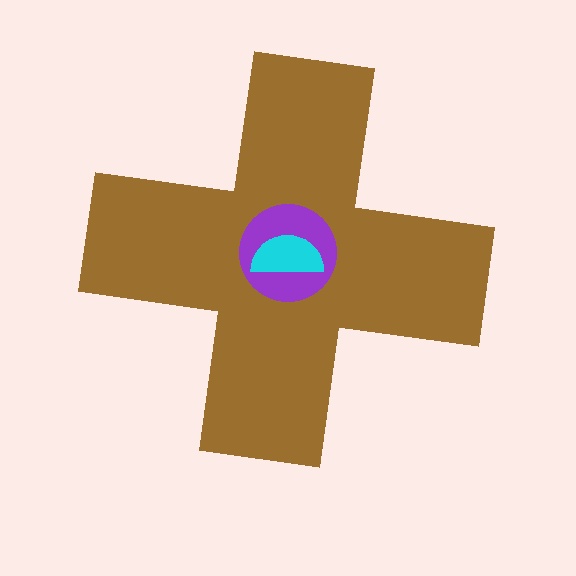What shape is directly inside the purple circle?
The cyan semicircle.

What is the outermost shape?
The brown cross.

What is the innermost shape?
The cyan semicircle.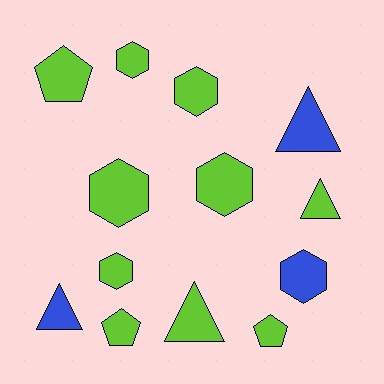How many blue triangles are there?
There are 2 blue triangles.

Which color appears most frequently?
Lime, with 10 objects.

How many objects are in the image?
There are 13 objects.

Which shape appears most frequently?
Hexagon, with 6 objects.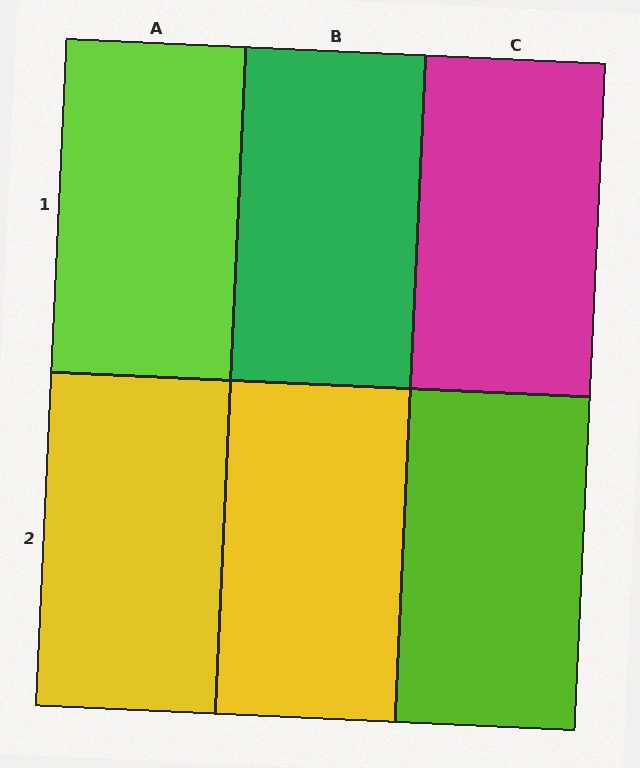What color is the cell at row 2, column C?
Lime.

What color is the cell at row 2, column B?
Yellow.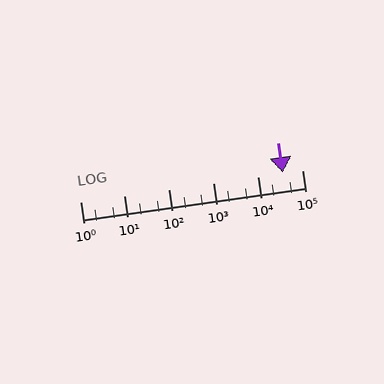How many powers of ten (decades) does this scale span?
The scale spans 5 decades, from 1 to 100000.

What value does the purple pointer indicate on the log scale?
The pointer indicates approximately 37000.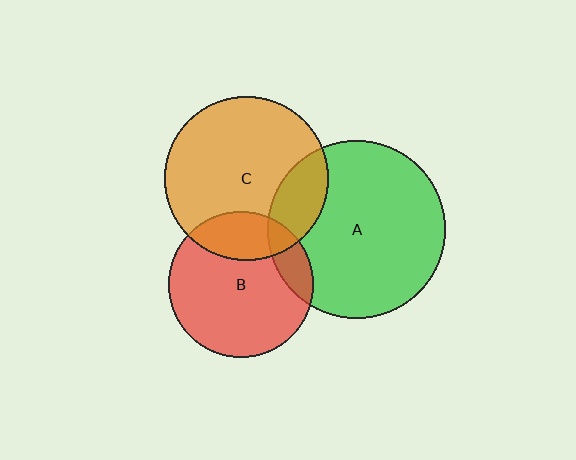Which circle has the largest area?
Circle A (green).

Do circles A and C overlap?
Yes.